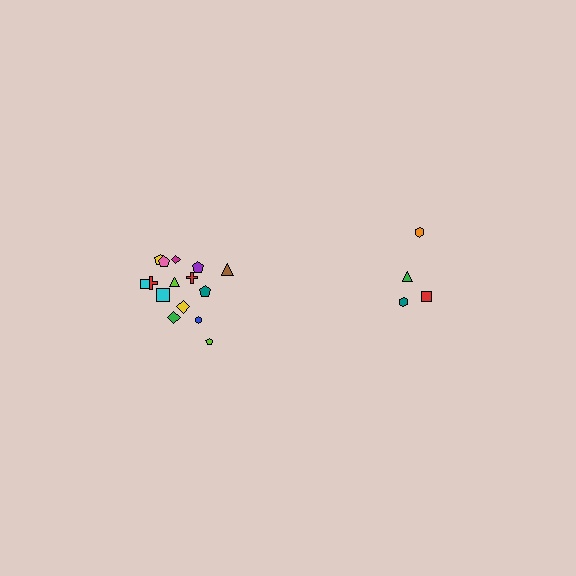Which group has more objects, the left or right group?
The left group.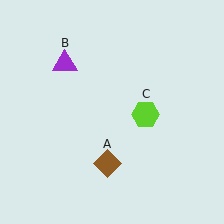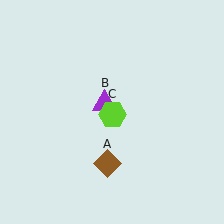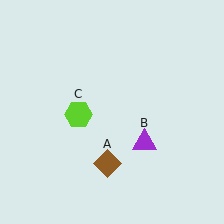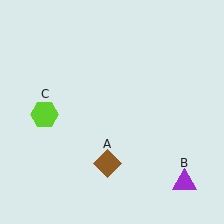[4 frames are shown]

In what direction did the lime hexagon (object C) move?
The lime hexagon (object C) moved left.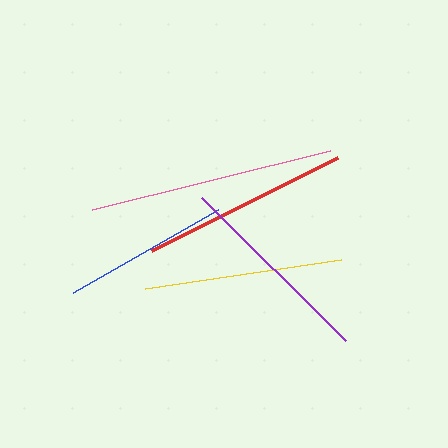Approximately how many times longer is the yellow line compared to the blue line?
The yellow line is approximately 1.2 times the length of the blue line.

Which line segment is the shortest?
The blue line is the shortest at approximately 167 pixels.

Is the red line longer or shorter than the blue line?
The red line is longer than the blue line.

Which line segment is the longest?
The pink line is the longest at approximately 245 pixels.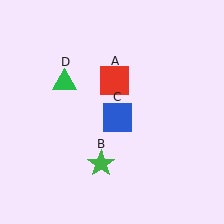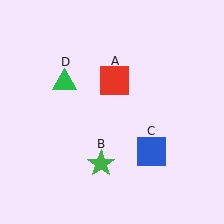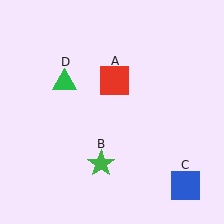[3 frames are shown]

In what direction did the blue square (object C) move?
The blue square (object C) moved down and to the right.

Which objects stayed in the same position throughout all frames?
Red square (object A) and green star (object B) and green triangle (object D) remained stationary.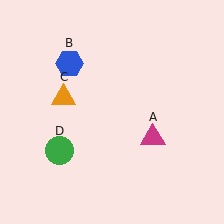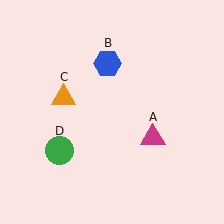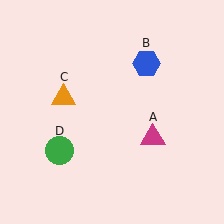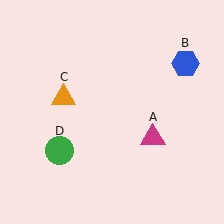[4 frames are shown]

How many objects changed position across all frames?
1 object changed position: blue hexagon (object B).